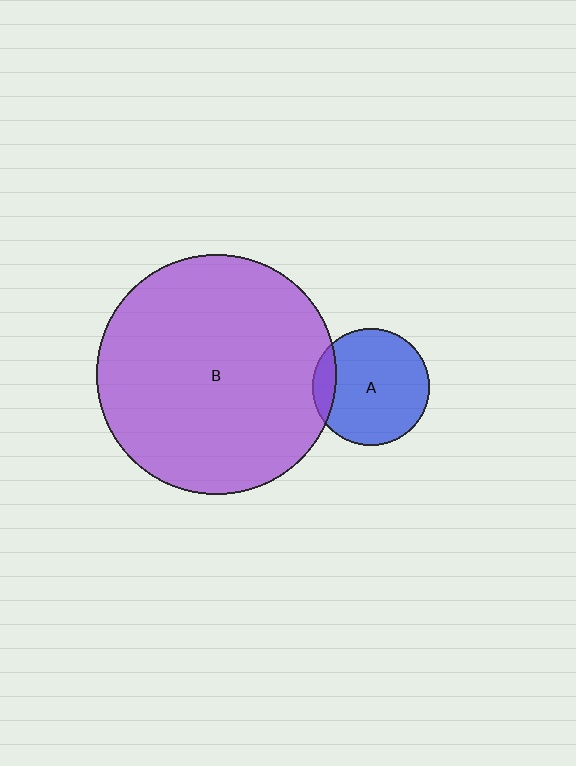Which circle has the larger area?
Circle B (purple).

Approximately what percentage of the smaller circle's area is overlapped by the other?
Approximately 10%.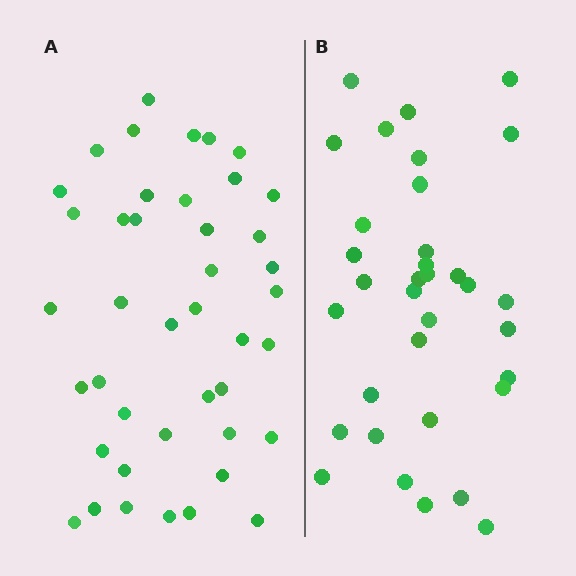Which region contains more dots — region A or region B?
Region A (the left region) has more dots.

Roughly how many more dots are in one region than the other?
Region A has roughly 8 or so more dots than region B.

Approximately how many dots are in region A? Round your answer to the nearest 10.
About 40 dots. (The exact count is 42, which rounds to 40.)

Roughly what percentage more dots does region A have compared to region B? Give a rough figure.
About 25% more.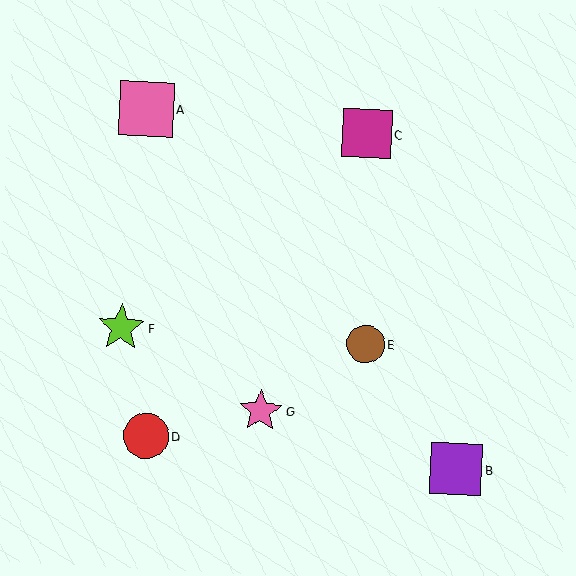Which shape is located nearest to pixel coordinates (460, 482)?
The purple square (labeled B) at (456, 469) is nearest to that location.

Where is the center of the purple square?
The center of the purple square is at (456, 469).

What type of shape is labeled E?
Shape E is a brown circle.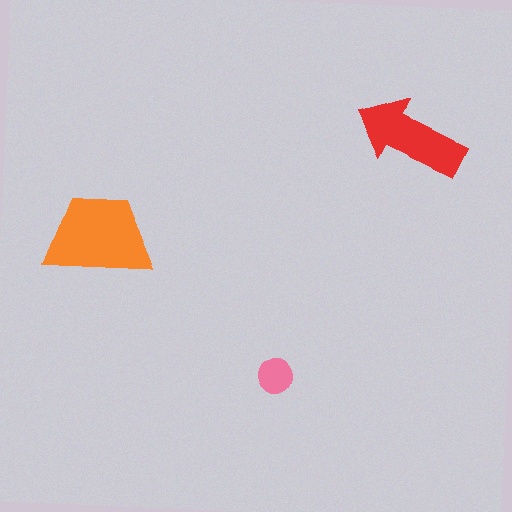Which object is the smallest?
The pink circle.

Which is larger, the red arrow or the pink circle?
The red arrow.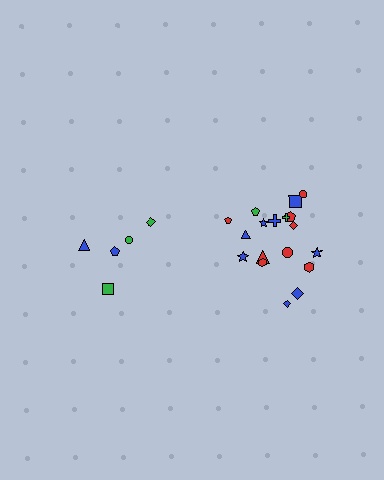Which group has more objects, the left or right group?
The right group.